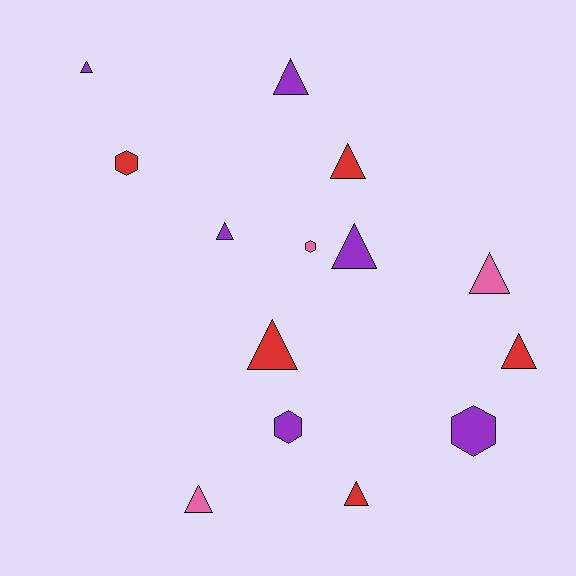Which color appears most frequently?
Purple, with 6 objects.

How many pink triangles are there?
There are 2 pink triangles.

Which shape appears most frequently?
Triangle, with 10 objects.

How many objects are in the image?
There are 14 objects.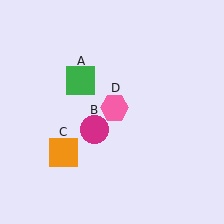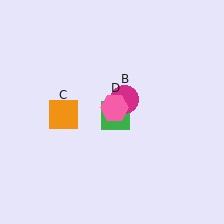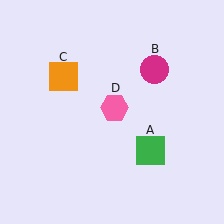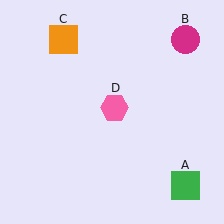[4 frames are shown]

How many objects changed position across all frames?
3 objects changed position: green square (object A), magenta circle (object B), orange square (object C).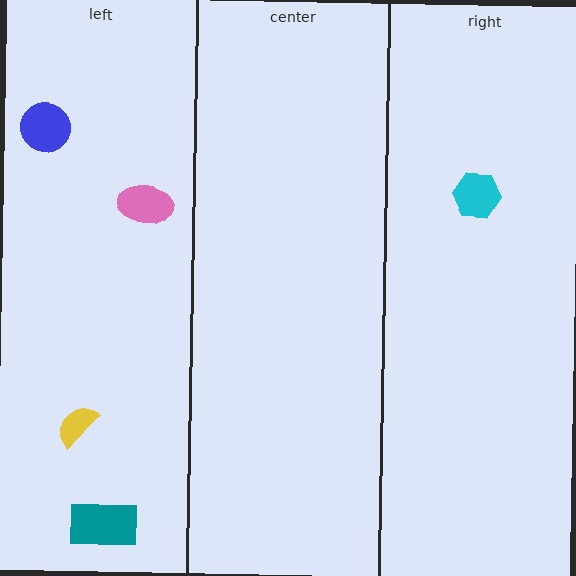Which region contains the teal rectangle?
The left region.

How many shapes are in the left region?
4.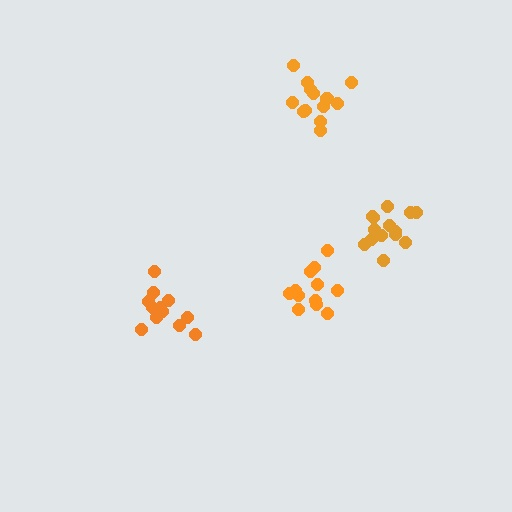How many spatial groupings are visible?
There are 4 spatial groupings.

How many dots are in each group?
Group 1: 12 dots, Group 2: 14 dots, Group 3: 12 dots, Group 4: 14 dots (52 total).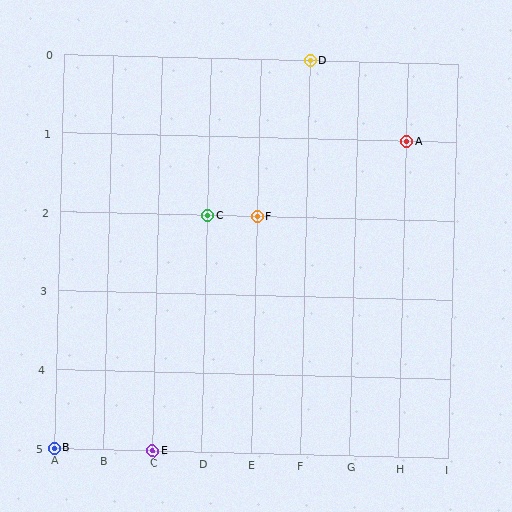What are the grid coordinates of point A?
Point A is at grid coordinates (H, 1).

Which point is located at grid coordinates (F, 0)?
Point D is at (F, 0).